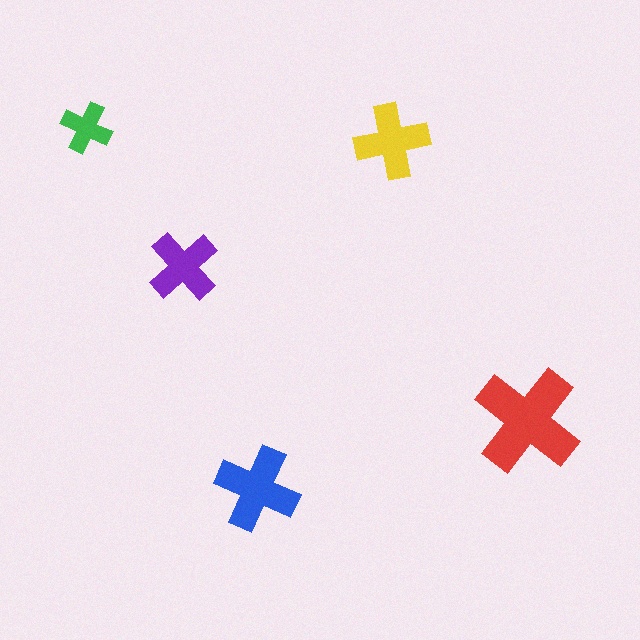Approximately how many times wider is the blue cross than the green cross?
About 1.5 times wider.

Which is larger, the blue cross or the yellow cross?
The blue one.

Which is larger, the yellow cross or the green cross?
The yellow one.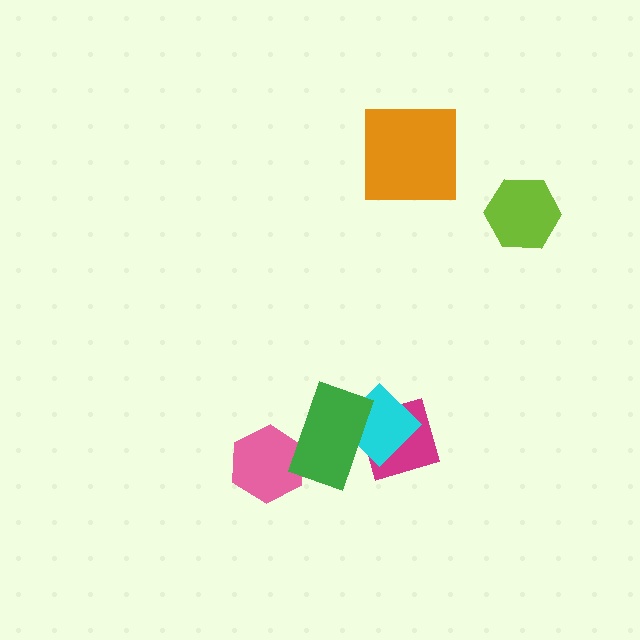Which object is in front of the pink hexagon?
The green rectangle is in front of the pink hexagon.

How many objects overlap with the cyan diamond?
2 objects overlap with the cyan diamond.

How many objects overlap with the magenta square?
2 objects overlap with the magenta square.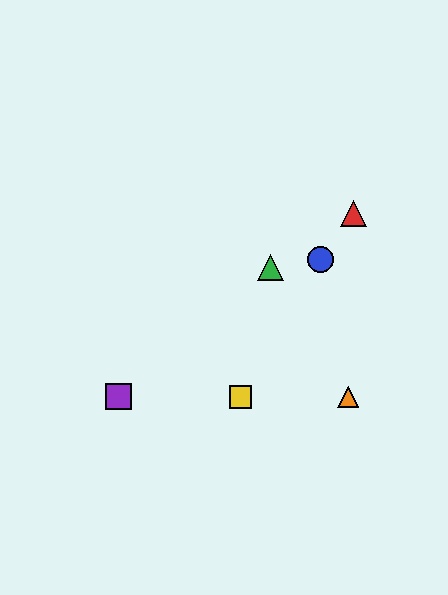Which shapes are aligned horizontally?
The yellow square, the purple square, the orange triangle are aligned horizontally.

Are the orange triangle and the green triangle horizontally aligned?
No, the orange triangle is at y≈397 and the green triangle is at y≈267.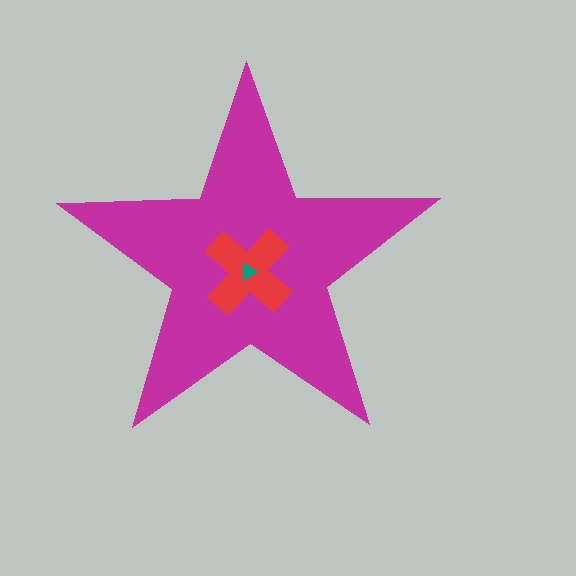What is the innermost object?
The teal triangle.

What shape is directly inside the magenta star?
The red cross.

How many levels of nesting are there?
3.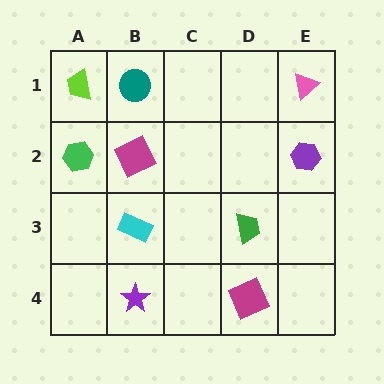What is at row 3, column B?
A cyan rectangle.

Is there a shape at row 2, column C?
No, that cell is empty.